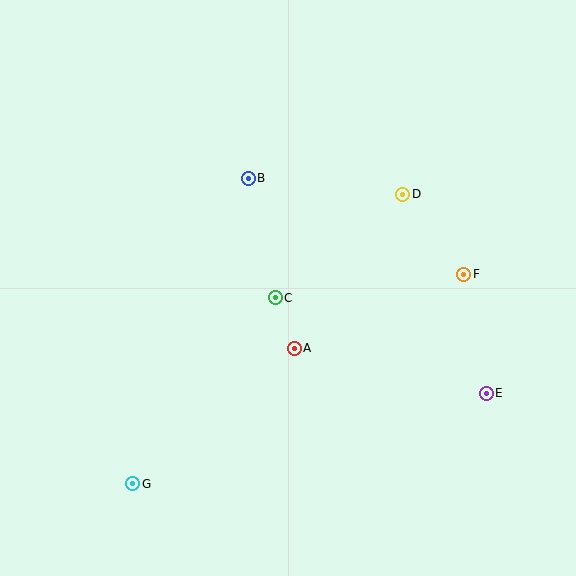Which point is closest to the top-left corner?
Point B is closest to the top-left corner.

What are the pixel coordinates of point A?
Point A is at (294, 348).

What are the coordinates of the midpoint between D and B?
The midpoint between D and B is at (325, 186).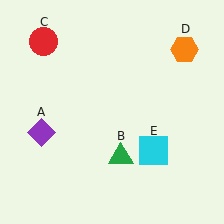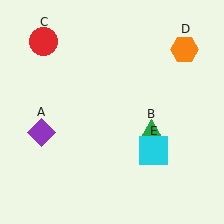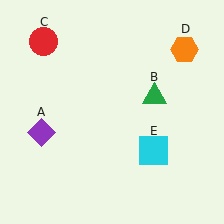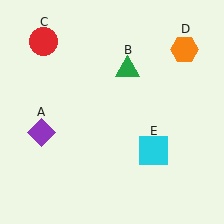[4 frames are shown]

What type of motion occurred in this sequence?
The green triangle (object B) rotated counterclockwise around the center of the scene.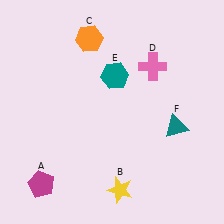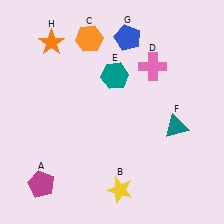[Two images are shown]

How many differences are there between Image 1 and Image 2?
There are 2 differences between the two images.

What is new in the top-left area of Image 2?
An orange star (H) was added in the top-left area of Image 2.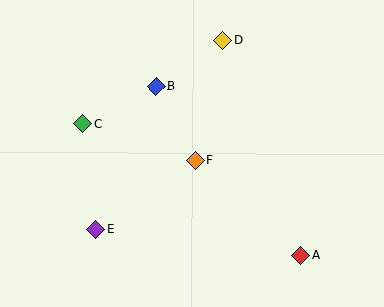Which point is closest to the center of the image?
Point F at (195, 160) is closest to the center.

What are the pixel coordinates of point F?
Point F is at (195, 160).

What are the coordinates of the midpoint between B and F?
The midpoint between B and F is at (175, 123).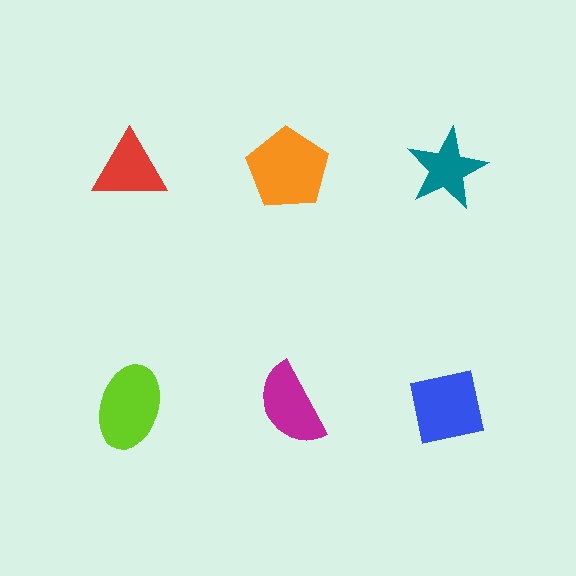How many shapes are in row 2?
3 shapes.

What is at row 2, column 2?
A magenta semicircle.